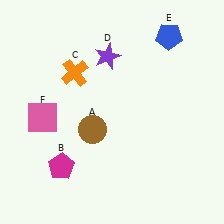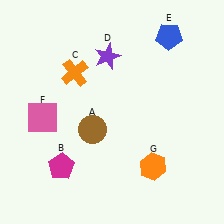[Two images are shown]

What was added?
An orange hexagon (G) was added in Image 2.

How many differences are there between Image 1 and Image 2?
There is 1 difference between the two images.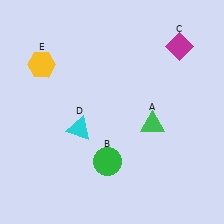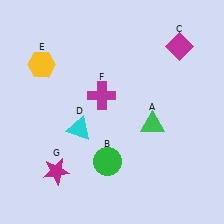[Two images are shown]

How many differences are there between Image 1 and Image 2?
There are 2 differences between the two images.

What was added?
A magenta cross (F), a magenta star (G) were added in Image 2.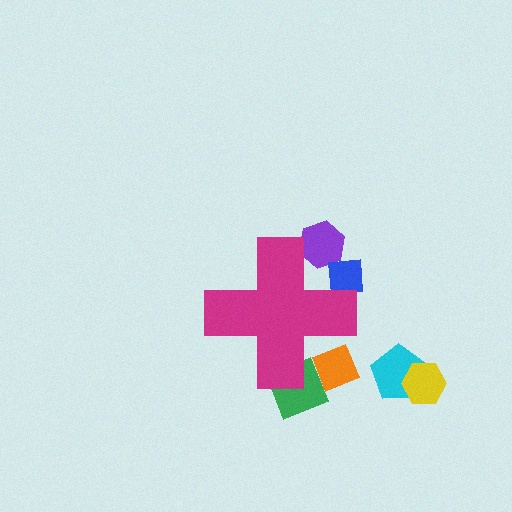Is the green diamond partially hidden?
Yes, the green diamond is partially hidden behind the magenta cross.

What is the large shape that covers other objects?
A magenta cross.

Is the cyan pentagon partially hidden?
No, the cyan pentagon is fully visible.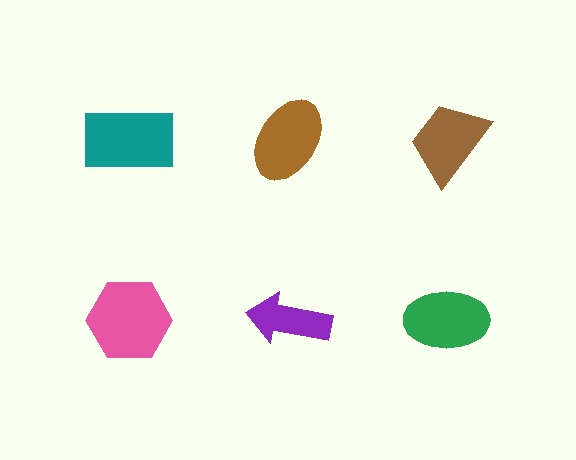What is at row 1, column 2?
A brown ellipse.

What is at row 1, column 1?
A teal rectangle.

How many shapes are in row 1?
3 shapes.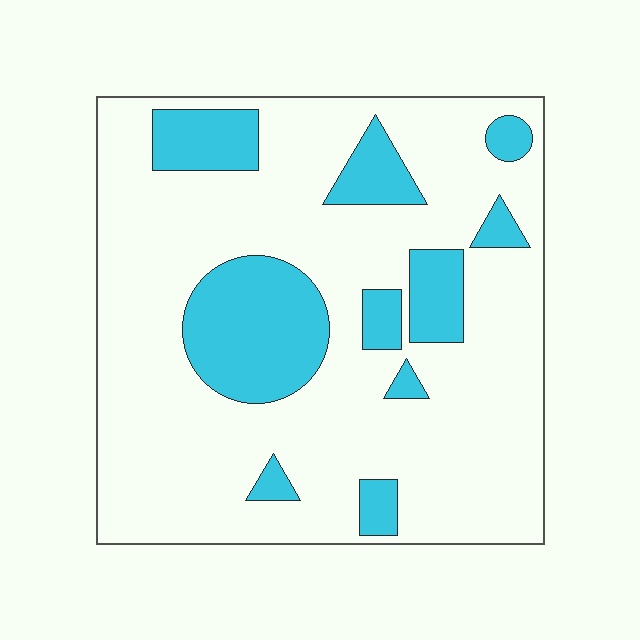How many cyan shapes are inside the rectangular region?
10.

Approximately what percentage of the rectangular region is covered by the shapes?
Approximately 20%.